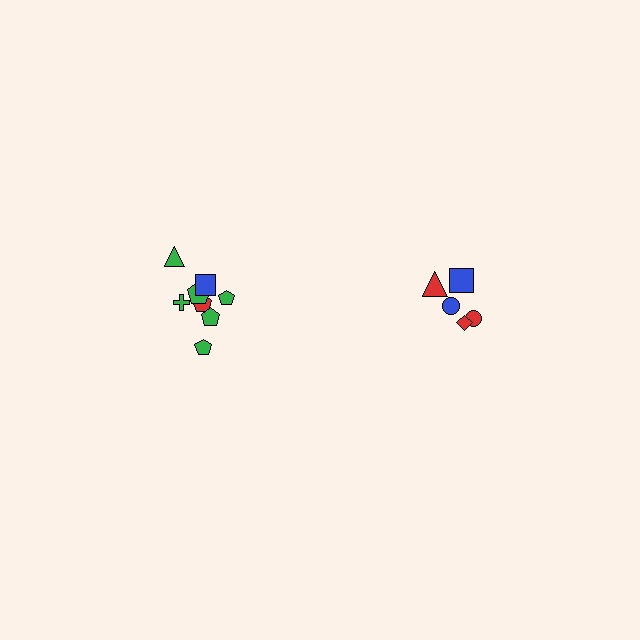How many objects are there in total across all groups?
There are 13 objects.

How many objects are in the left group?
There are 8 objects.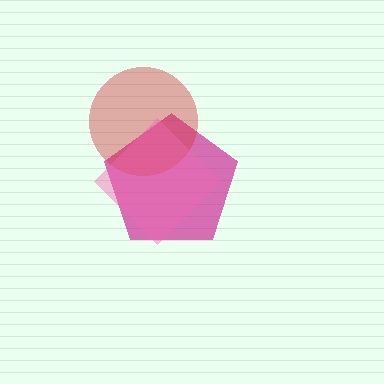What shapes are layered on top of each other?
The layered shapes are: a magenta pentagon, a red circle, a pink diamond.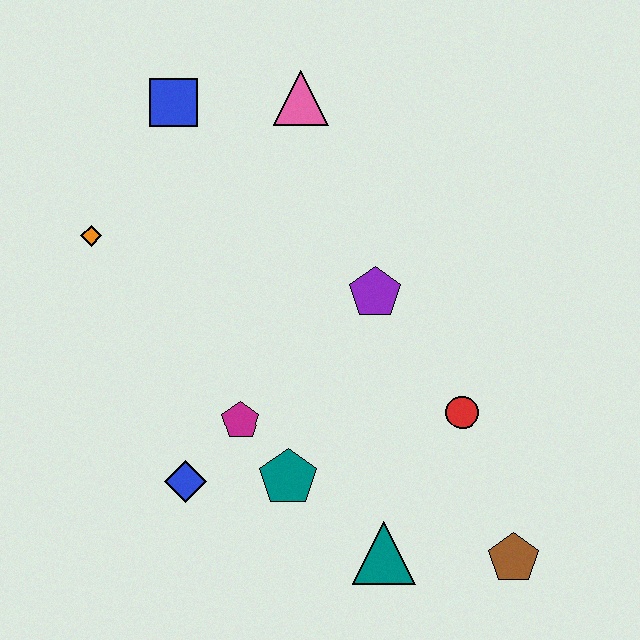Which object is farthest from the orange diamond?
The brown pentagon is farthest from the orange diamond.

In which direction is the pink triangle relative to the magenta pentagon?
The pink triangle is above the magenta pentagon.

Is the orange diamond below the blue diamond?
No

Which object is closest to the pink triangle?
The blue square is closest to the pink triangle.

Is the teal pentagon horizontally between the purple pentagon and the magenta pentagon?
Yes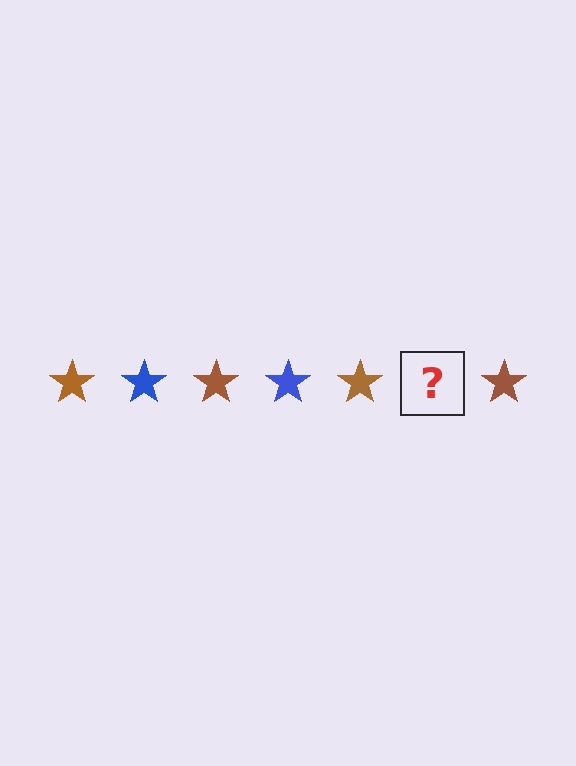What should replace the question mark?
The question mark should be replaced with a blue star.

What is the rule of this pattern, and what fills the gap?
The rule is that the pattern cycles through brown, blue stars. The gap should be filled with a blue star.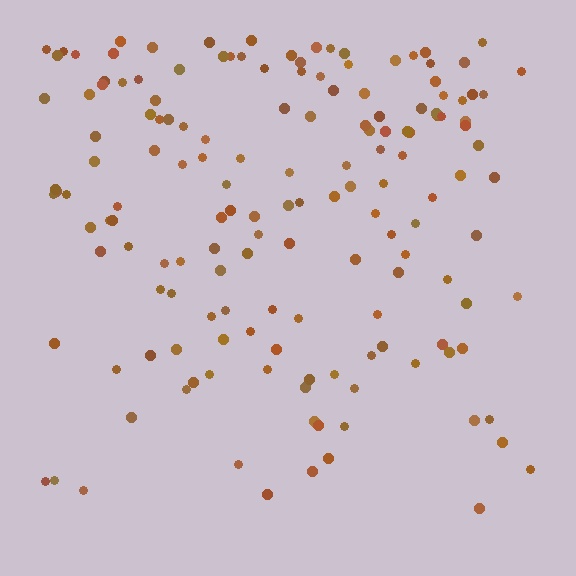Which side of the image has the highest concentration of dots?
The top.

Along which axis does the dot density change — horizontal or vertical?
Vertical.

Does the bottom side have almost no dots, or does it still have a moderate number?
Still a moderate number, just noticeably fewer than the top.